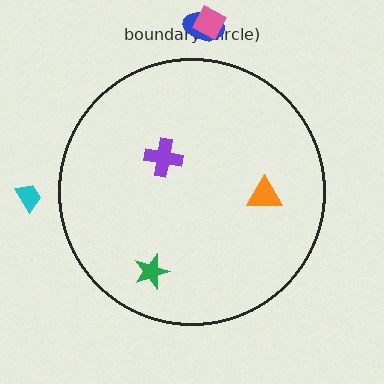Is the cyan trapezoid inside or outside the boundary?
Outside.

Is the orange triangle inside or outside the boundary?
Inside.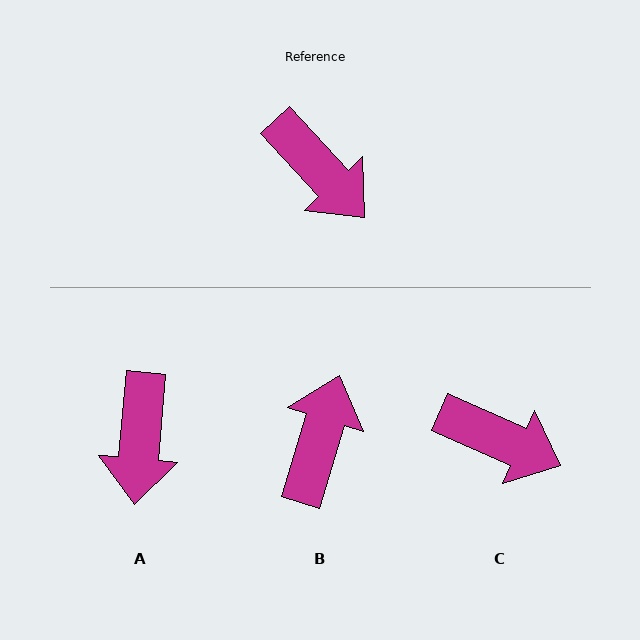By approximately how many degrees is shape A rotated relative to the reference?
Approximately 48 degrees clockwise.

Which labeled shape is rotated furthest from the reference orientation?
B, about 120 degrees away.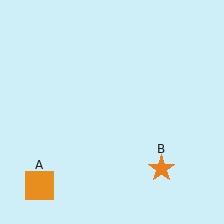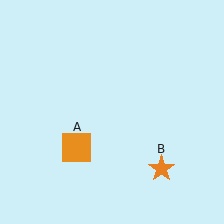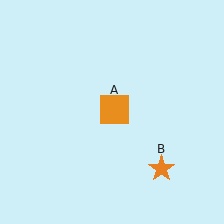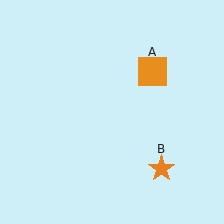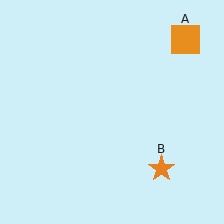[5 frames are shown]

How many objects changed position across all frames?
1 object changed position: orange square (object A).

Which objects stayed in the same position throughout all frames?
Orange star (object B) remained stationary.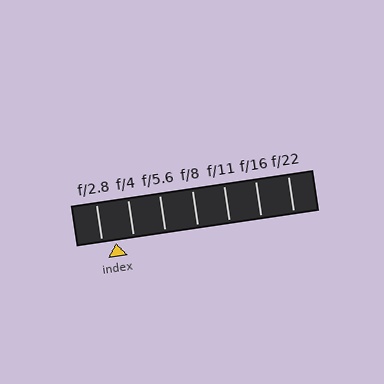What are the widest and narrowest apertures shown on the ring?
The widest aperture shown is f/2.8 and the narrowest is f/22.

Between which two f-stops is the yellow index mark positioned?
The index mark is between f/2.8 and f/4.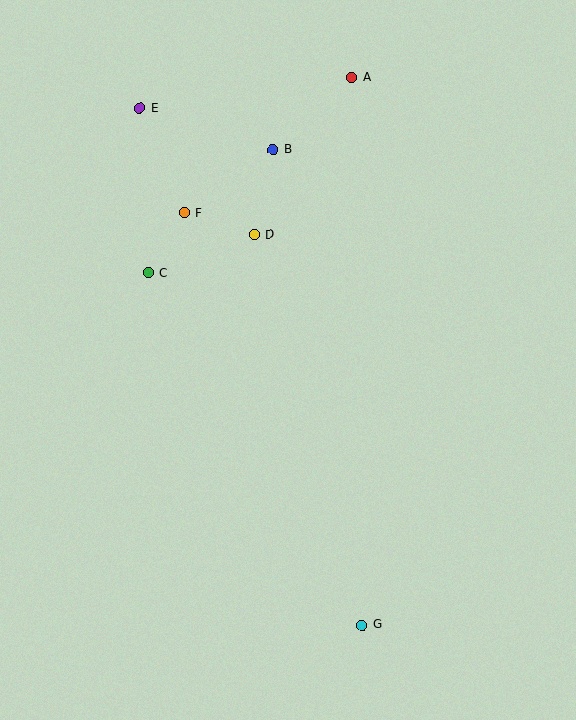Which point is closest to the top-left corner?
Point E is closest to the top-left corner.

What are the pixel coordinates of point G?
Point G is at (362, 625).